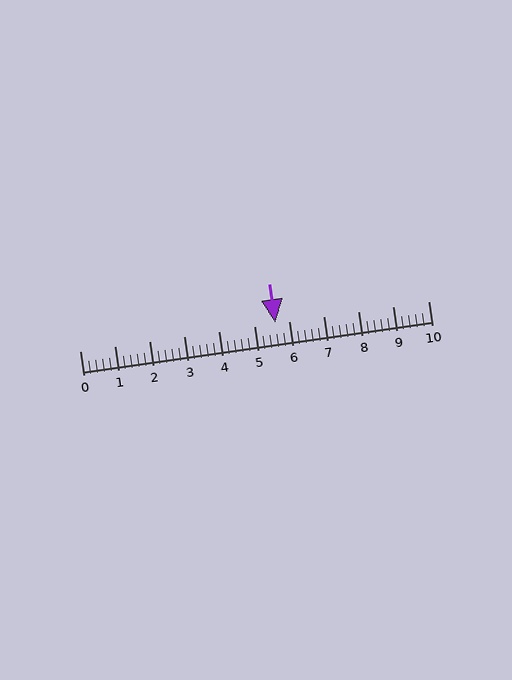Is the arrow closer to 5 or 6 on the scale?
The arrow is closer to 6.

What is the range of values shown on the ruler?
The ruler shows values from 0 to 10.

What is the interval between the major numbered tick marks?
The major tick marks are spaced 1 units apart.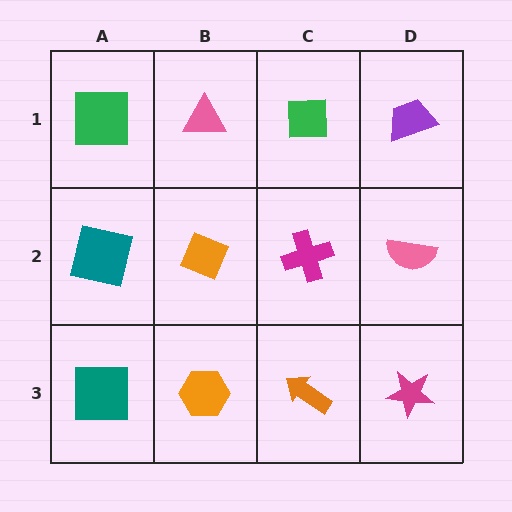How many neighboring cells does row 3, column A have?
2.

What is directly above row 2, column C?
A green square.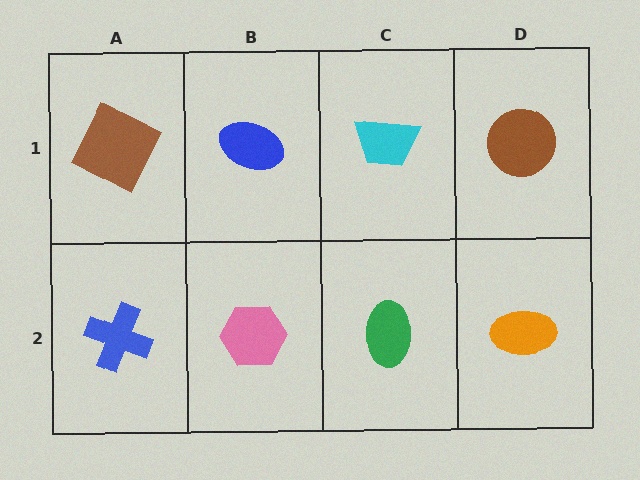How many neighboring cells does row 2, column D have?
2.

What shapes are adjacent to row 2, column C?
A cyan trapezoid (row 1, column C), a pink hexagon (row 2, column B), an orange ellipse (row 2, column D).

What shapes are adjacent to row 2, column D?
A brown circle (row 1, column D), a green ellipse (row 2, column C).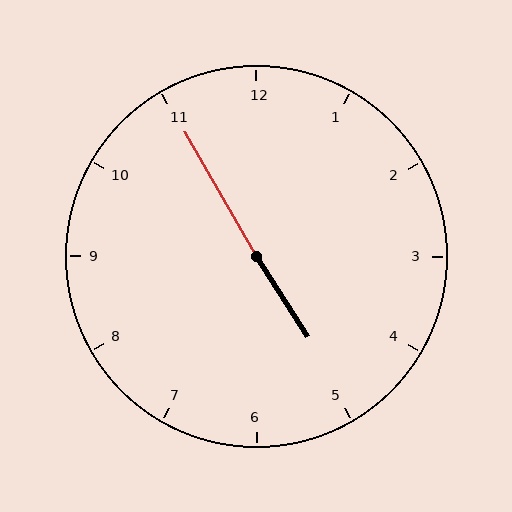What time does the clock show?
4:55.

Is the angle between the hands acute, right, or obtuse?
It is obtuse.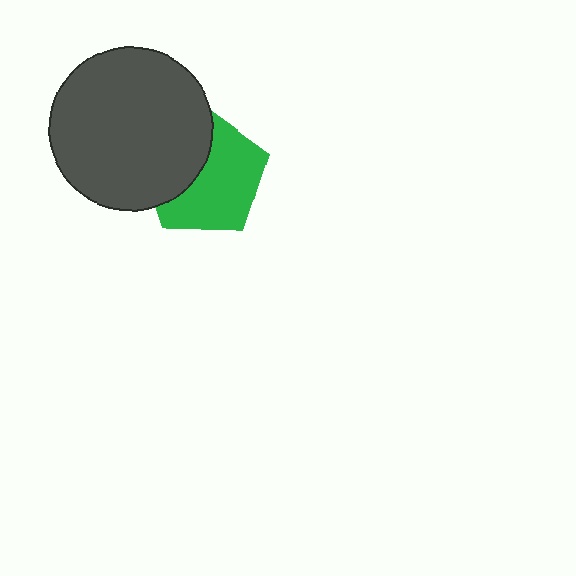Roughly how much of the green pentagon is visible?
About half of it is visible (roughly 61%).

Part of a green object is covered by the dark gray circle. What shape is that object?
It is a pentagon.